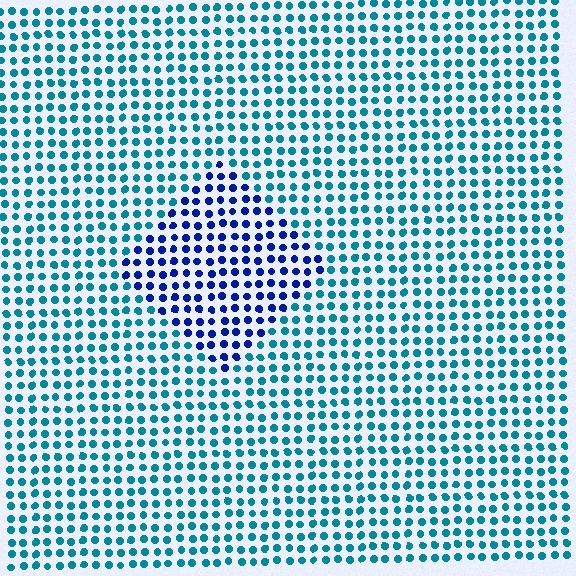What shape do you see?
I see a diamond.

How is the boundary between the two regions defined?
The boundary is defined purely by a slight shift in hue (about 45 degrees). Spacing, size, and orientation are identical on both sides.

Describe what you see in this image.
The image is filled with small teal elements in a uniform arrangement. A diamond-shaped region is visible where the elements are tinted to a slightly different hue, forming a subtle color boundary.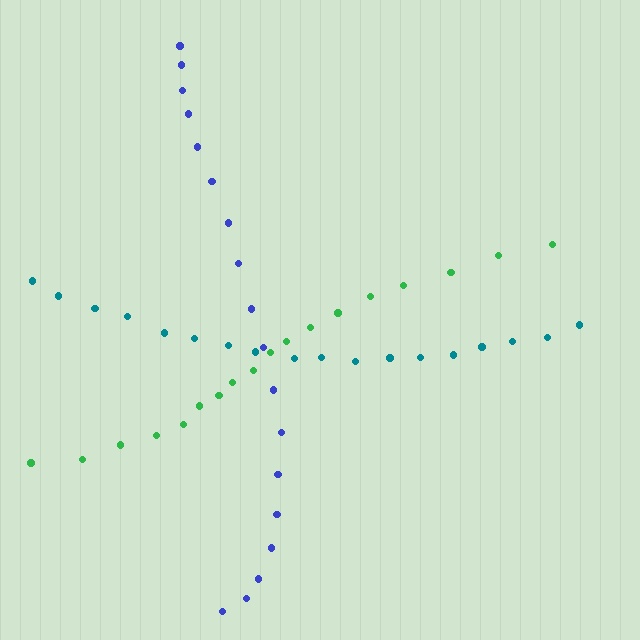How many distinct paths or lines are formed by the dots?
There are 3 distinct paths.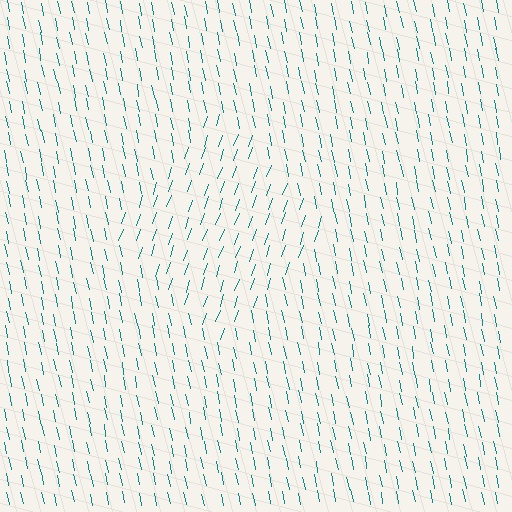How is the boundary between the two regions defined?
The boundary is defined purely by a change in line orientation (approximately 31 degrees difference). All lines are the same color and thickness.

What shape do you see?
I see a diamond.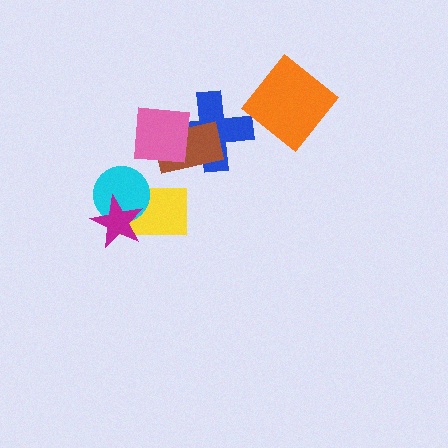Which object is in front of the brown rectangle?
The pink square is in front of the brown rectangle.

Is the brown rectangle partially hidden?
Yes, it is partially covered by another shape.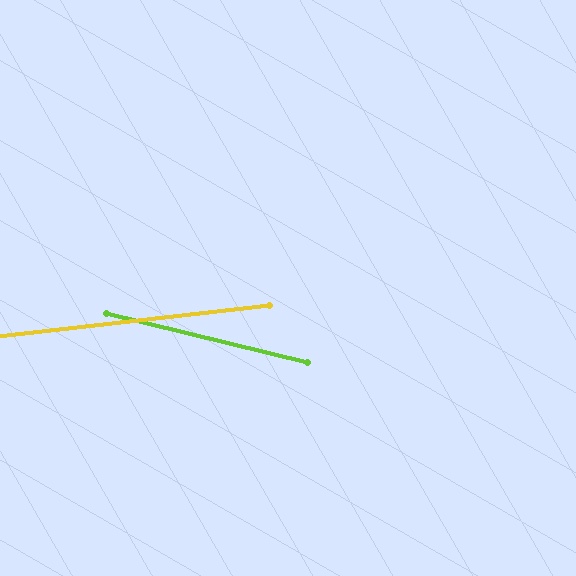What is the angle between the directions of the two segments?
Approximately 20 degrees.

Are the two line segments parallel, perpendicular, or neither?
Neither parallel nor perpendicular — they differ by about 20°.